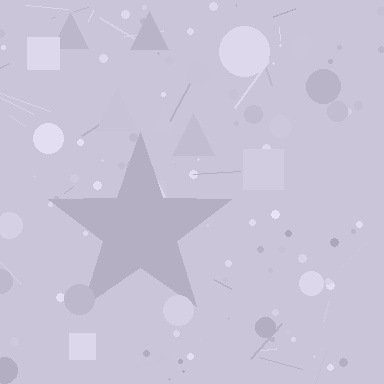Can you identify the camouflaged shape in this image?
The camouflaged shape is a star.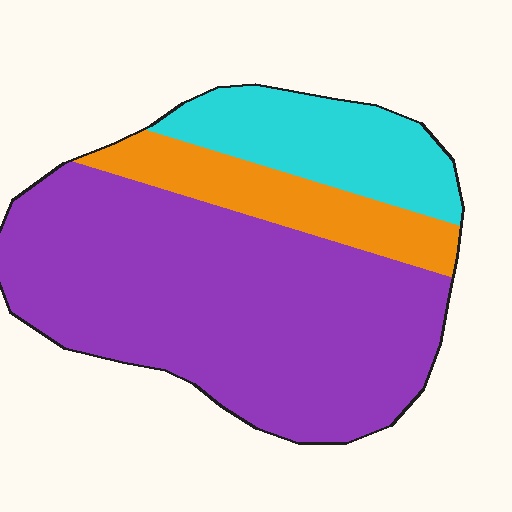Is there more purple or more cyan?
Purple.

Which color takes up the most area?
Purple, at roughly 65%.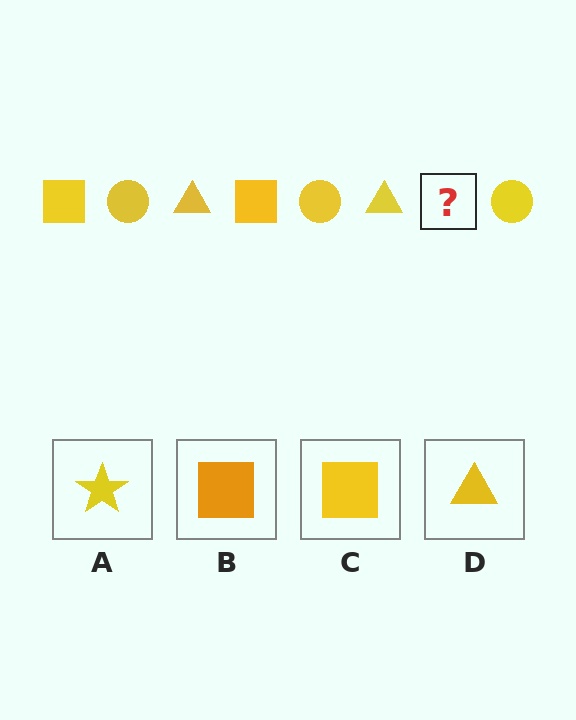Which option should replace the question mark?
Option C.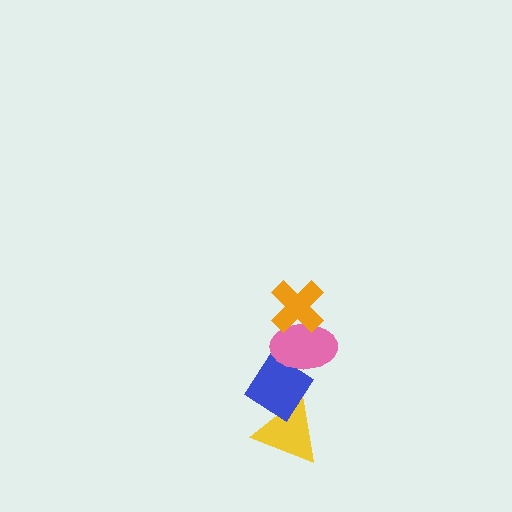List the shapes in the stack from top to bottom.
From top to bottom: the orange cross, the pink ellipse, the blue diamond, the yellow triangle.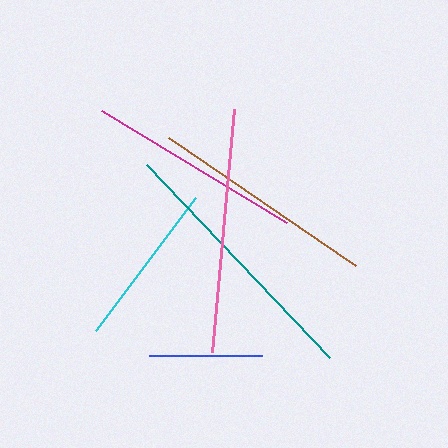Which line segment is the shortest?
The blue line is the shortest at approximately 112 pixels.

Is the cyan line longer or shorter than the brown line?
The brown line is longer than the cyan line.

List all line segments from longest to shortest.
From longest to shortest: teal, pink, brown, magenta, cyan, blue.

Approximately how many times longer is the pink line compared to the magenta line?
The pink line is approximately 1.1 times the length of the magenta line.